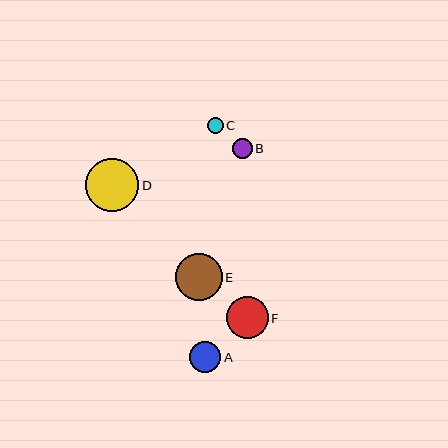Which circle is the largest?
Circle D is the largest with a size of approximately 53 pixels.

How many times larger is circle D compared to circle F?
Circle D is approximately 1.3 times the size of circle F.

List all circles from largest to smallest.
From largest to smallest: D, E, F, A, B, C.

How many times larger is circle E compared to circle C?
Circle E is approximately 3.1 times the size of circle C.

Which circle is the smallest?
Circle C is the smallest with a size of approximately 15 pixels.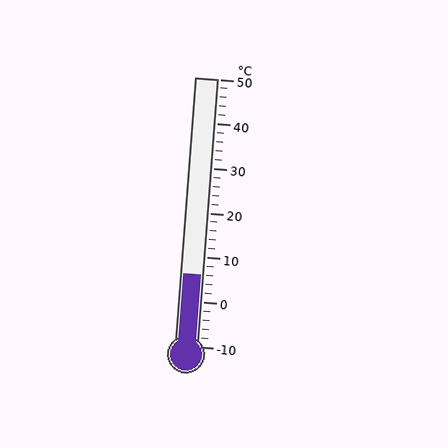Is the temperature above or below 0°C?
The temperature is above 0°C.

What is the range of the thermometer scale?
The thermometer scale ranges from -10°C to 50°C.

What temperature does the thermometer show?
The thermometer shows approximately 6°C.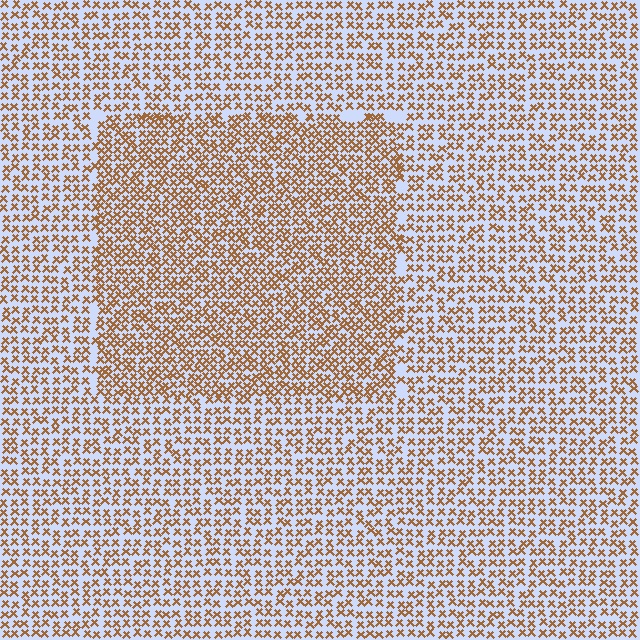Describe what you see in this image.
The image contains small brown elements arranged at two different densities. A rectangle-shaped region is visible where the elements are more densely packed than the surrounding area.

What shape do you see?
I see a rectangle.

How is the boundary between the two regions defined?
The boundary is defined by a change in element density (approximately 1.6x ratio). All elements are the same color, size, and shape.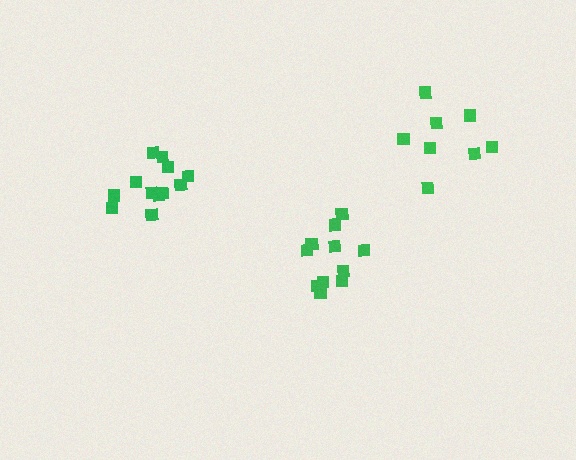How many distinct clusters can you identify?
There are 3 distinct clusters.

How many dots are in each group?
Group 1: 12 dots, Group 2: 8 dots, Group 3: 11 dots (31 total).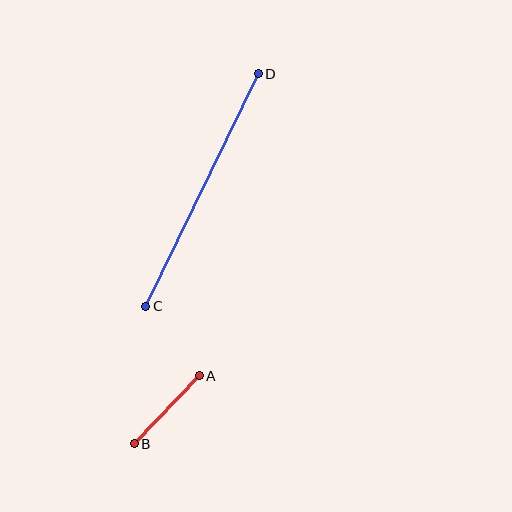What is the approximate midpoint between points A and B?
The midpoint is at approximately (167, 410) pixels.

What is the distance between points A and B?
The distance is approximately 94 pixels.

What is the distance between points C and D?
The distance is approximately 258 pixels.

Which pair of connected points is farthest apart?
Points C and D are farthest apart.